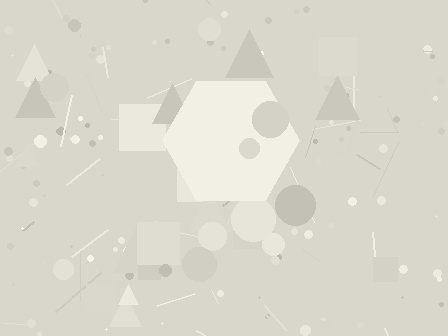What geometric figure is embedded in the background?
A hexagon is embedded in the background.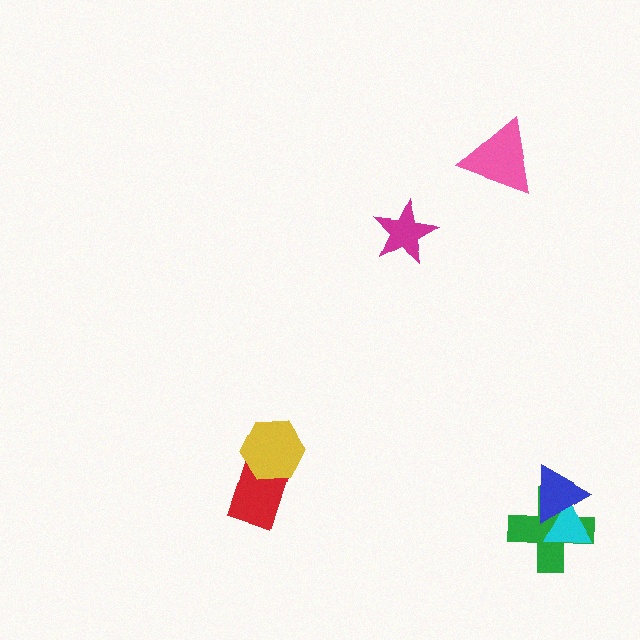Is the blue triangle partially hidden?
No, no other shape covers it.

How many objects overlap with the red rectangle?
1 object overlaps with the red rectangle.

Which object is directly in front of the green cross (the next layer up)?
The cyan triangle is directly in front of the green cross.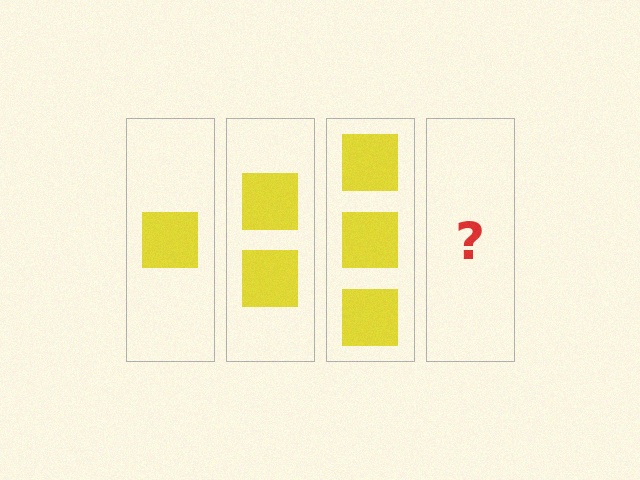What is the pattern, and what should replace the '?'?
The pattern is that each step adds one more square. The '?' should be 4 squares.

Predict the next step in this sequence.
The next step is 4 squares.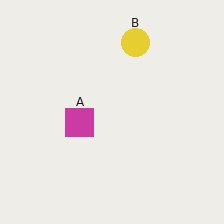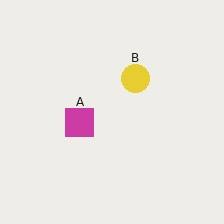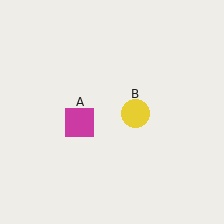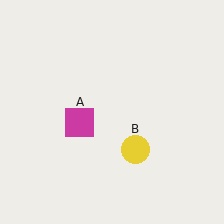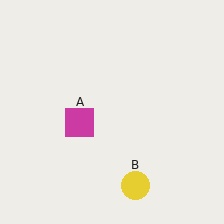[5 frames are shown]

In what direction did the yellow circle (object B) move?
The yellow circle (object B) moved down.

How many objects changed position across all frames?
1 object changed position: yellow circle (object B).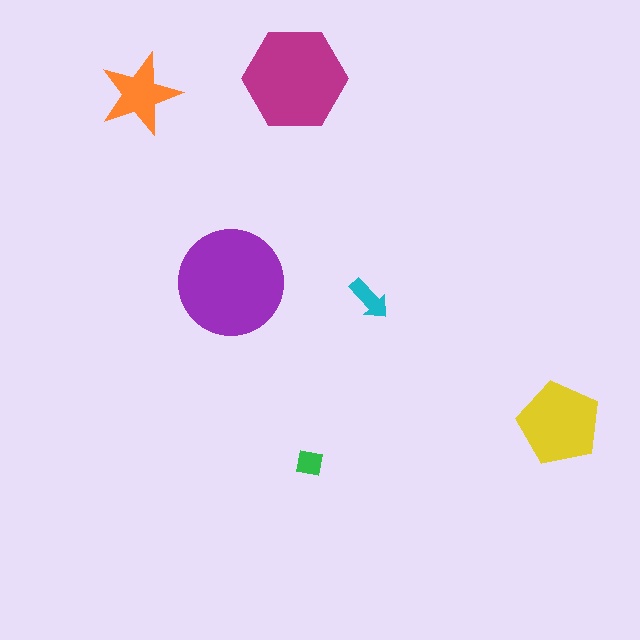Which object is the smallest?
The green square.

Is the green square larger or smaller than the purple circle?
Smaller.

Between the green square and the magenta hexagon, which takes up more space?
The magenta hexagon.